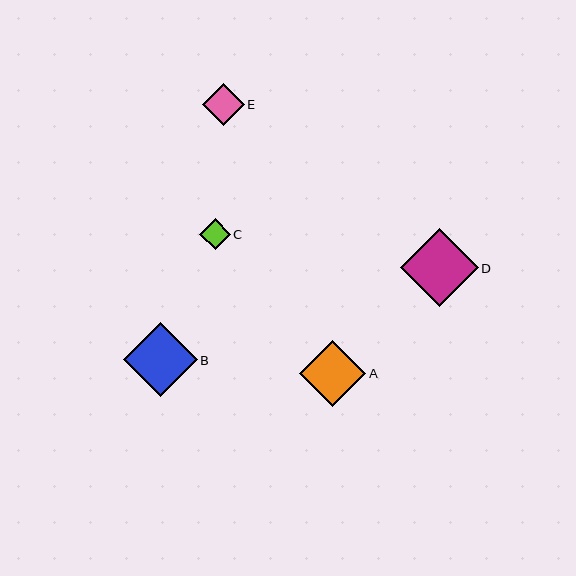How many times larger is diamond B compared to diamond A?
Diamond B is approximately 1.1 times the size of diamond A.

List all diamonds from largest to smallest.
From largest to smallest: D, B, A, E, C.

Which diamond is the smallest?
Diamond C is the smallest with a size of approximately 31 pixels.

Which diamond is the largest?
Diamond D is the largest with a size of approximately 78 pixels.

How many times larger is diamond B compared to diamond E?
Diamond B is approximately 1.8 times the size of diamond E.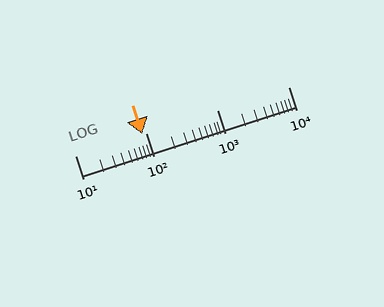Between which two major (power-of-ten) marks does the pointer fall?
The pointer is between 10 and 100.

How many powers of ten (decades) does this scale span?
The scale spans 3 decades, from 10 to 10000.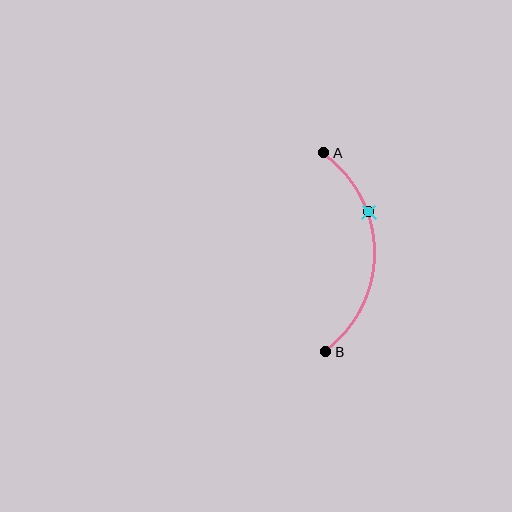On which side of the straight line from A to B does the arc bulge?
The arc bulges to the right of the straight line connecting A and B.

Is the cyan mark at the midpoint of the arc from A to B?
No. The cyan mark lies on the arc but is closer to endpoint A. The arc midpoint would be at the point on the curve equidistant along the arc from both A and B.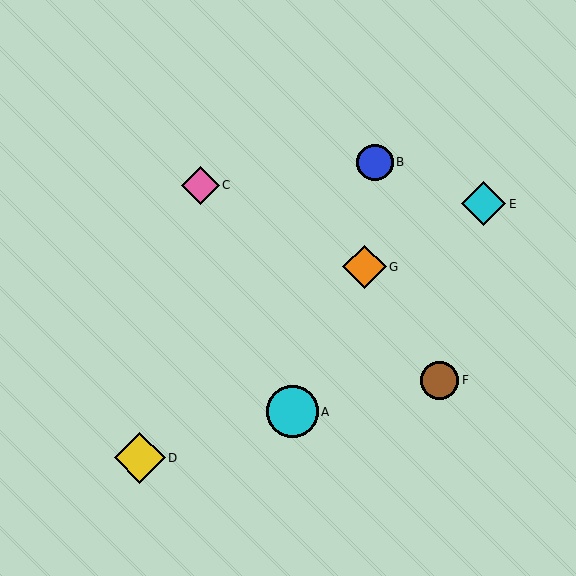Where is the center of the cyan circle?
The center of the cyan circle is at (292, 412).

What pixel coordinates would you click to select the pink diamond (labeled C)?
Click at (200, 185) to select the pink diamond C.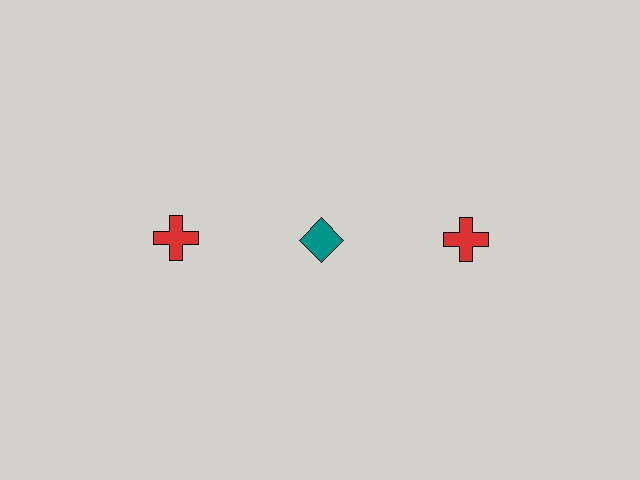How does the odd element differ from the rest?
It differs in both color (teal instead of red) and shape (diamond instead of cross).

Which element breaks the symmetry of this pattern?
The teal diamond in the top row, second from left column breaks the symmetry. All other shapes are red crosses.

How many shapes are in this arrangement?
There are 3 shapes arranged in a grid pattern.